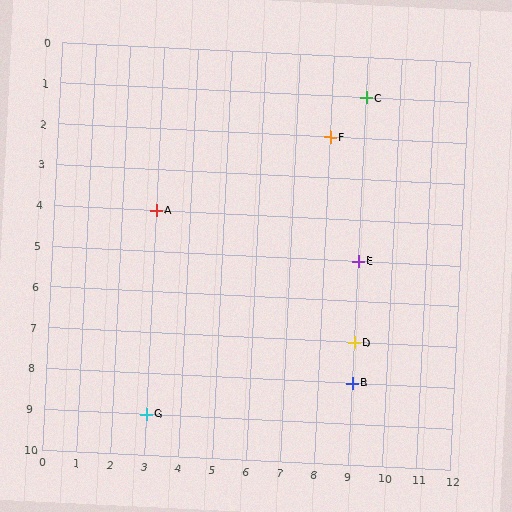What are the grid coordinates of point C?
Point C is at grid coordinates (9, 1).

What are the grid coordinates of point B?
Point B is at grid coordinates (9, 8).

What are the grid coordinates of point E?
Point E is at grid coordinates (9, 5).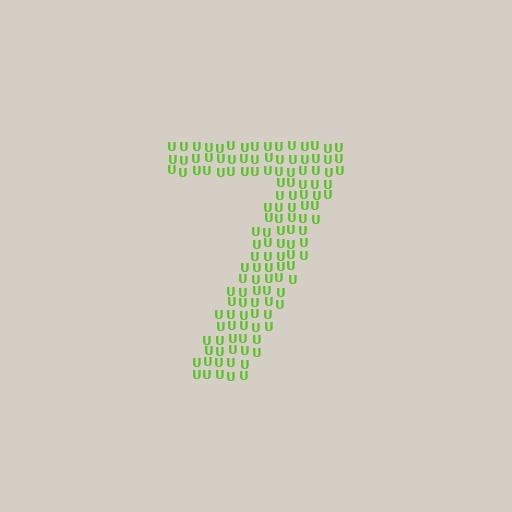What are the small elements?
The small elements are letter U's.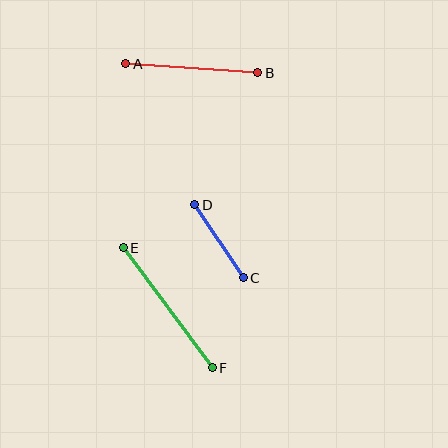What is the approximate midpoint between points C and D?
The midpoint is at approximately (219, 241) pixels.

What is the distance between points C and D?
The distance is approximately 88 pixels.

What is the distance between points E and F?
The distance is approximately 149 pixels.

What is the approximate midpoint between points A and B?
The midpoint is at approximately (192, 68) pixels.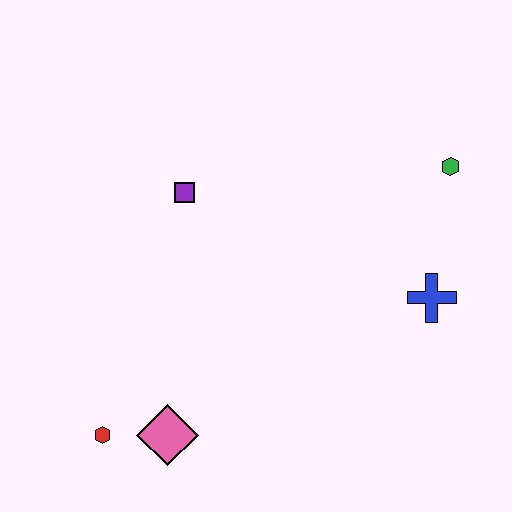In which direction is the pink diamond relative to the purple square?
The pink diamond is below the purple square.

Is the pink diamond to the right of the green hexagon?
No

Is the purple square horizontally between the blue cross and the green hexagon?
No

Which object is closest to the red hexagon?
The pink diamond is closest to the red hexagon.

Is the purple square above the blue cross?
Yes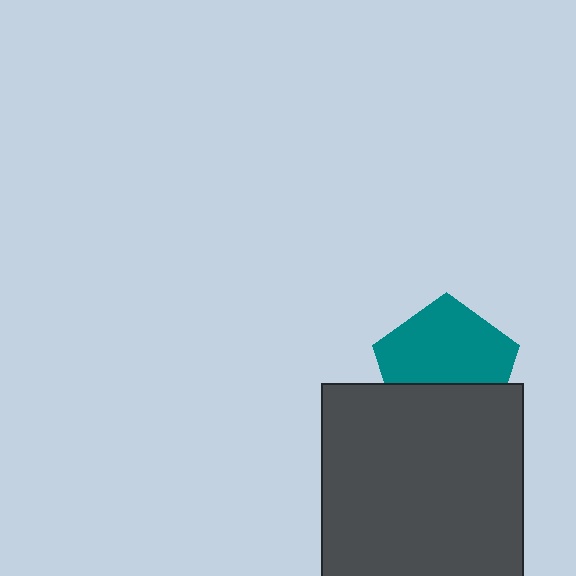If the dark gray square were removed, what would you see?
You would see the complete teal pentagon.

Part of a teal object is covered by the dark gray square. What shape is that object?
It is a pentagon.